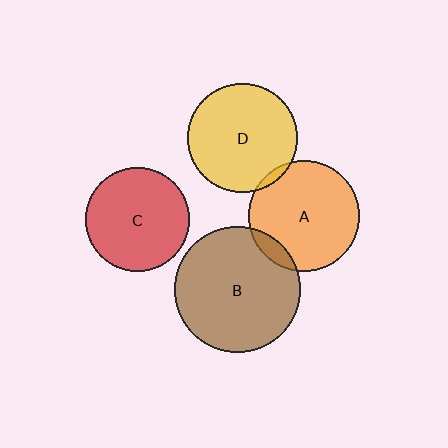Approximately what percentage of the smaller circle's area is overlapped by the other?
Approximately 5%.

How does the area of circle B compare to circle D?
Approximately 1.3 times.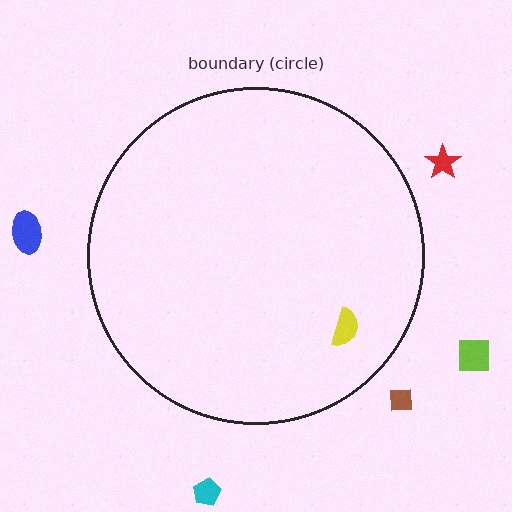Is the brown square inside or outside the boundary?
Outside.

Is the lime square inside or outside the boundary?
Outside.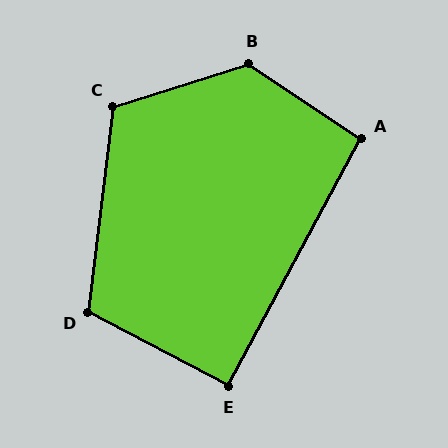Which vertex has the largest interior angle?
B, at approximately 129 degrees.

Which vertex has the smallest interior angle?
E, at approximately 91 degrees.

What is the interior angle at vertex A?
Approximately 95 degrees (obtuse).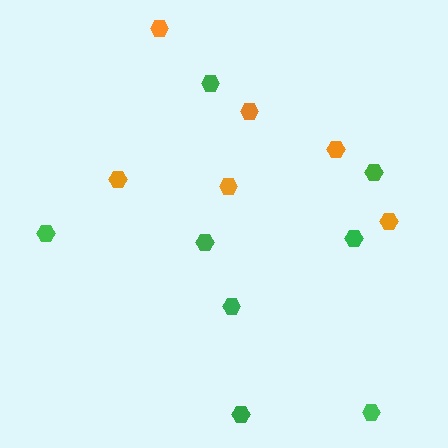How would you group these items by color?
There are 2 groups: one group of orange hexagons (6) and one group of green hexagons (8).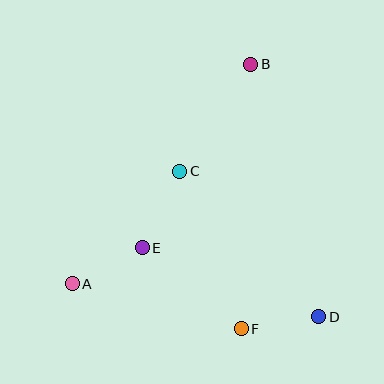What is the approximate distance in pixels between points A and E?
The distance between A and E is approximately 79 pixels.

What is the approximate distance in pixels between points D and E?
The distance between D and E is approximately 189 pixels.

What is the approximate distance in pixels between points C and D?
The distance between C and D is approximately 201 pixels.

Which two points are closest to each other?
Points D and F are closest to each other.